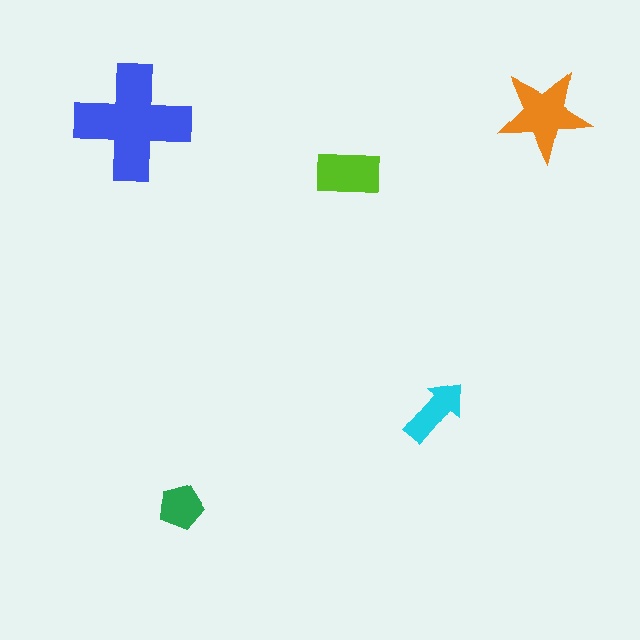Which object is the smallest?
The green pentagon.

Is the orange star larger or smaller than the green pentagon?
Larger.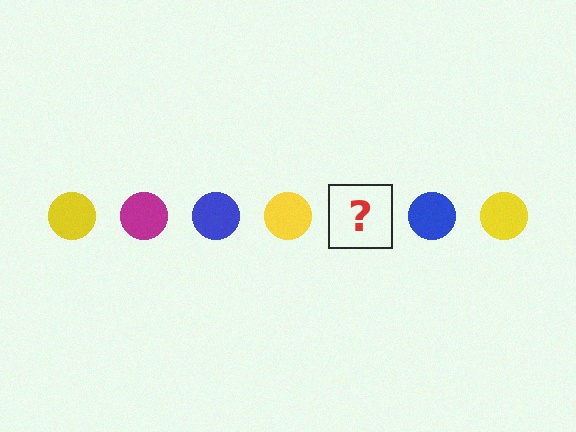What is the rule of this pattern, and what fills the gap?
The rule is that the pattern cycles through yellow, magenta, blue circles. The gap should be filled with a magenta circle.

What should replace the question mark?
The question mark should be replaced with a magenta circle.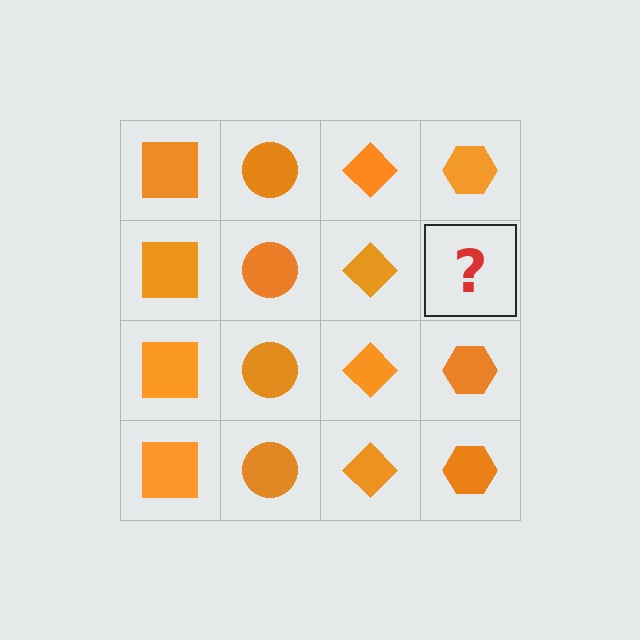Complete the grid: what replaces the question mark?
The question mark should be replaced with an orange hexagon.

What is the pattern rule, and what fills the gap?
The rule is that each column has a consistent shape. The gap should be filled with an orange hexagon.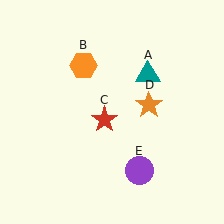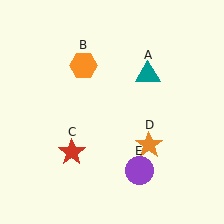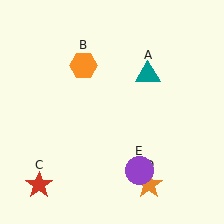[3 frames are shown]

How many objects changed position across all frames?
2 objects changed position: red star (object C), orange star (object D).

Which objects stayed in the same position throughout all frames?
Teal triangle (object A) and orange hexagon (object B) and purple circle (object E) remained stationary.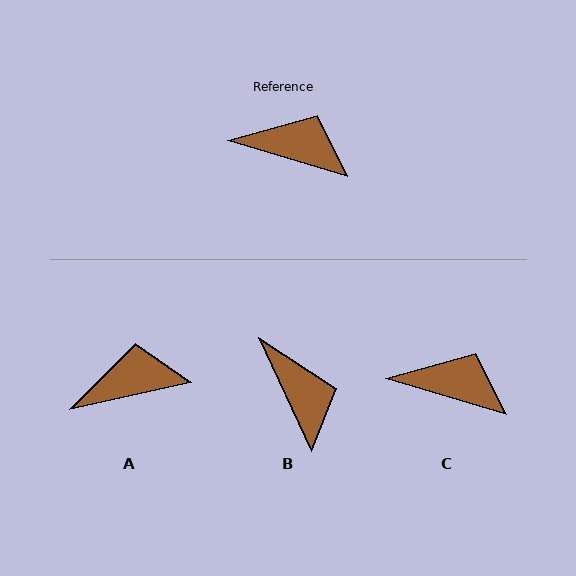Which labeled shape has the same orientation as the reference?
C.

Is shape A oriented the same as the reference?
No, it is off by about 29 degrees.